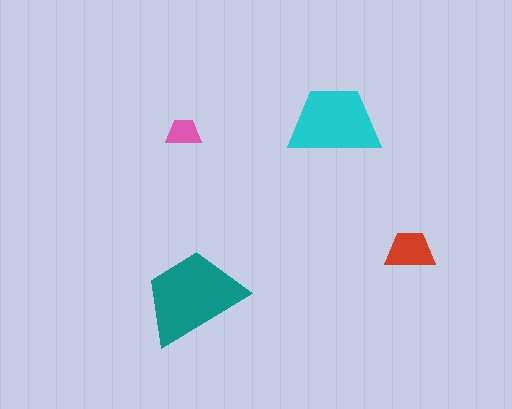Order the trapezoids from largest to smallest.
the teal one, the cyan one, the red one, the pink one.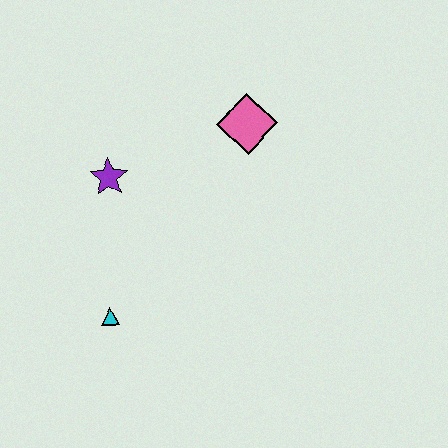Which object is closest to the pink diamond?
The purple star is closest to the pink diamond.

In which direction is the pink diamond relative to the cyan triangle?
The pink diamond is above the cyan triangle.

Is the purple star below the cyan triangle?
No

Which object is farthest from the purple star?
The pink diamond is farthest from the purple star.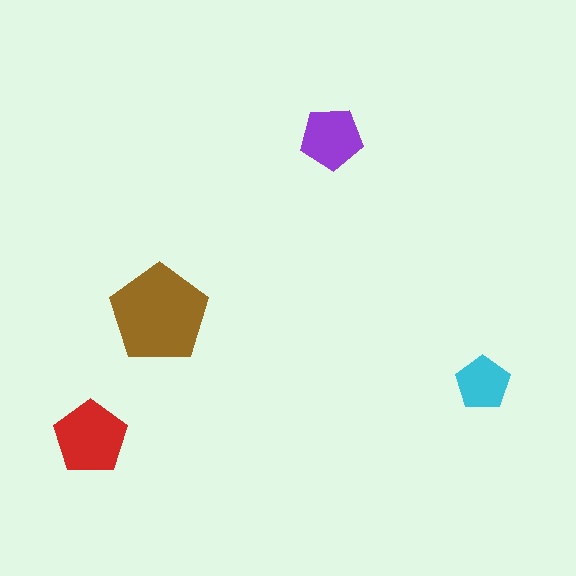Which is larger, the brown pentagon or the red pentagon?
The brown one.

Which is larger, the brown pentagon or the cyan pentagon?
The brown one.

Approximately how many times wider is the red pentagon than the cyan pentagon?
About 1.5 times wider.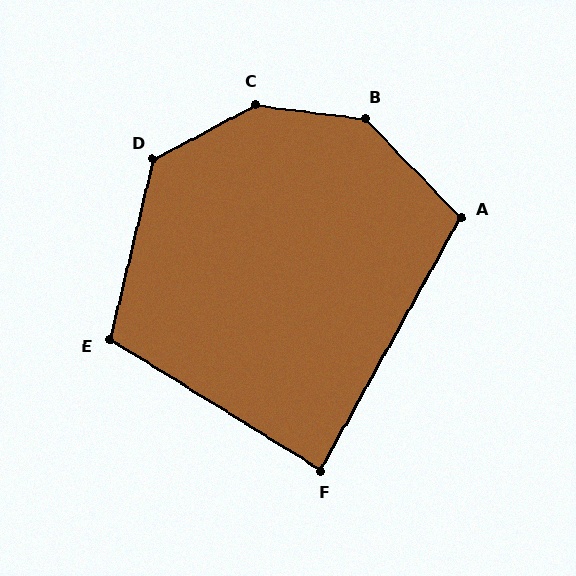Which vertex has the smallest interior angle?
F, at approximately 87 degrees.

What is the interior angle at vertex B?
Approximately 141 degrees (obtuse).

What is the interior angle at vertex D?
Approximately 132 degrees (obtuse).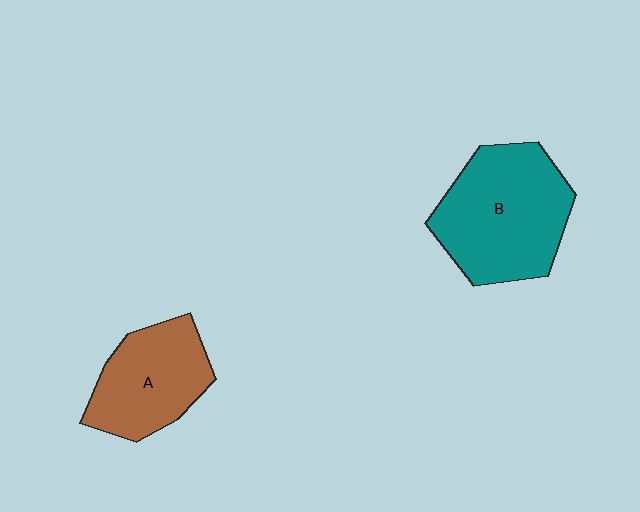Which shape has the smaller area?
Shape A (brown).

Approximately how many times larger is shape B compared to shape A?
Approximately 1.4 times.